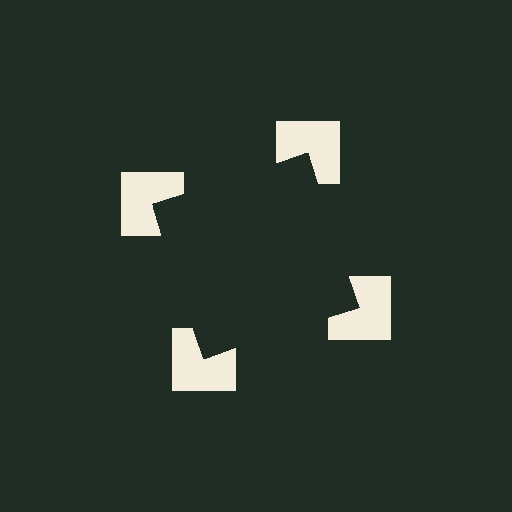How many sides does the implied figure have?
4 sides.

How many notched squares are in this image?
There are 4 — one at each vertex of the illusory square.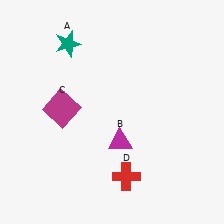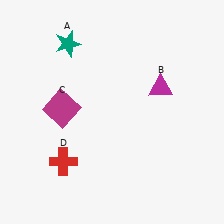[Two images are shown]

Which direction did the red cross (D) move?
The red cross (D) moved left.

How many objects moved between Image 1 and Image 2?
2 objects moved between the two images.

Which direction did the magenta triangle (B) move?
The magenta triangle (B) moved up.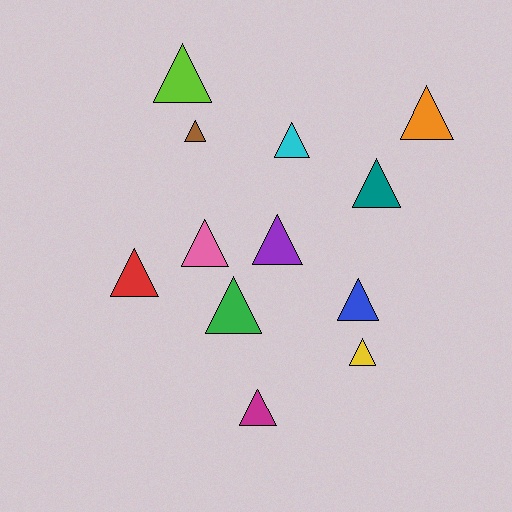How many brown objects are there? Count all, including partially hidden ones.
There is 1 brown object.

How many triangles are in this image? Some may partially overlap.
There are 12 triangles.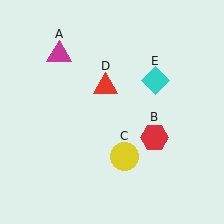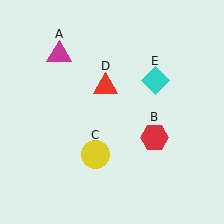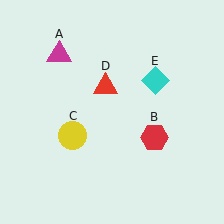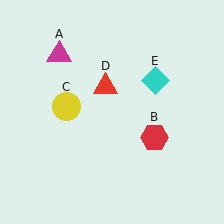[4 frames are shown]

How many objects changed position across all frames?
1 object changed position: yellow circle (object C).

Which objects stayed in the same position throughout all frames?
Magenta triangle (object A) and red hexagon (object B) and red triangle (object D) and cyan diamond (object E) remained stationary.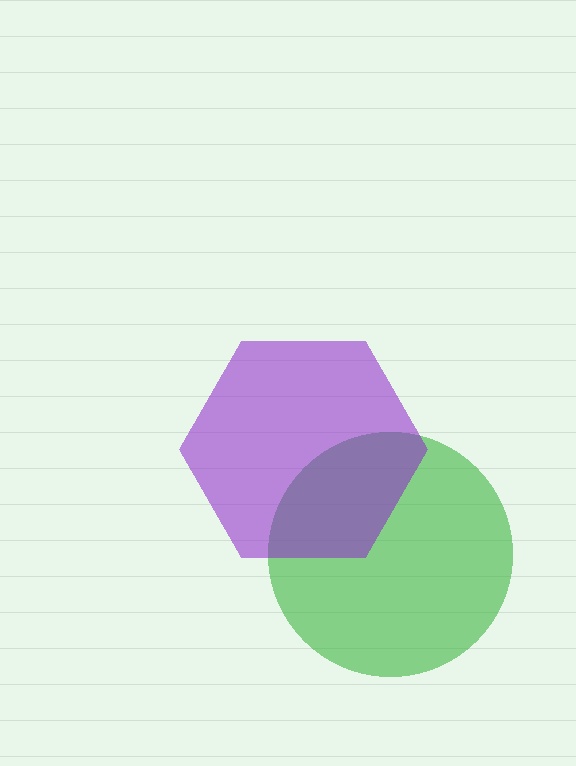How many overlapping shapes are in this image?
There are 2 overlapping shapes in the image.